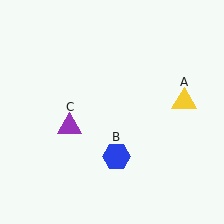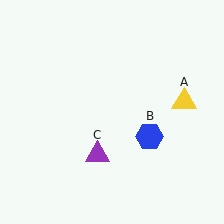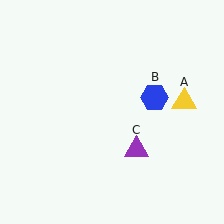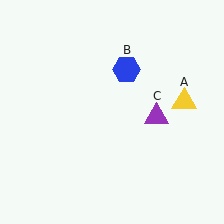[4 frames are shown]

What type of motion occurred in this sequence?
The blue hexagon (object B), purple triangle (object C) rotated counterclockwise around the center of the scene.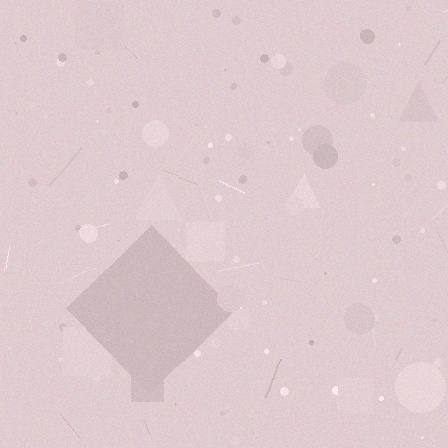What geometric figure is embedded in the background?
A diamond is embedded in the background.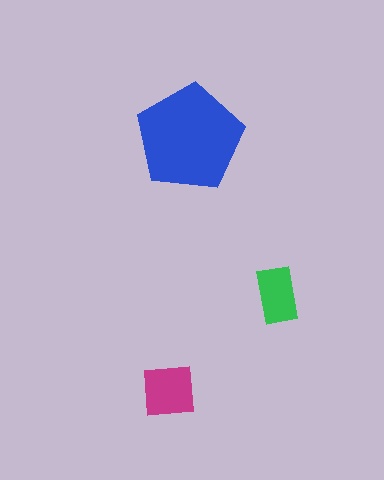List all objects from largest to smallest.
The blue pentagon, the magenta square, the green rectangle.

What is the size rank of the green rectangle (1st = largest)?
3rd.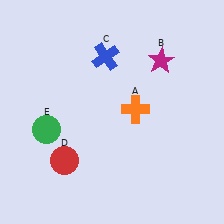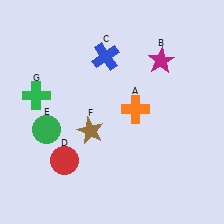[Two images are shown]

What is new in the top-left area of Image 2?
A green cross (G) was added in the top-left area of Image 2.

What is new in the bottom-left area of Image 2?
A brown star (F) was added in the bottom-left area of Image 2.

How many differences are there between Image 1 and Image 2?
There are 2 differences between the two images.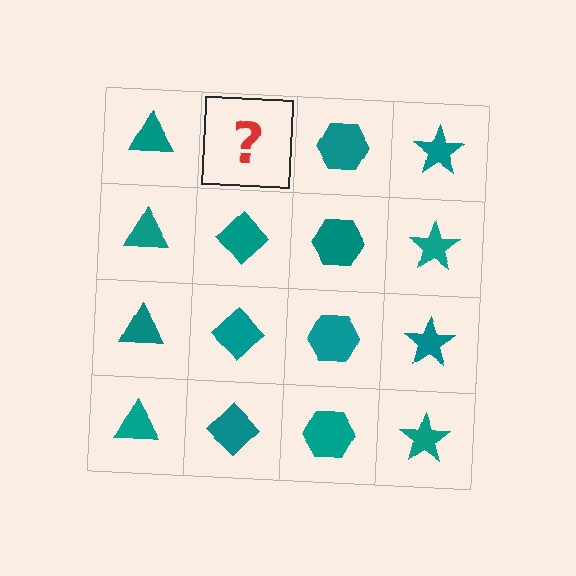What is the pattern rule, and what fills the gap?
The rule is that each column has a consistent shape. The gap should be filled with a teal diamond.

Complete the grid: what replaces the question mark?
The question mark should be replaced with a teal diamond.